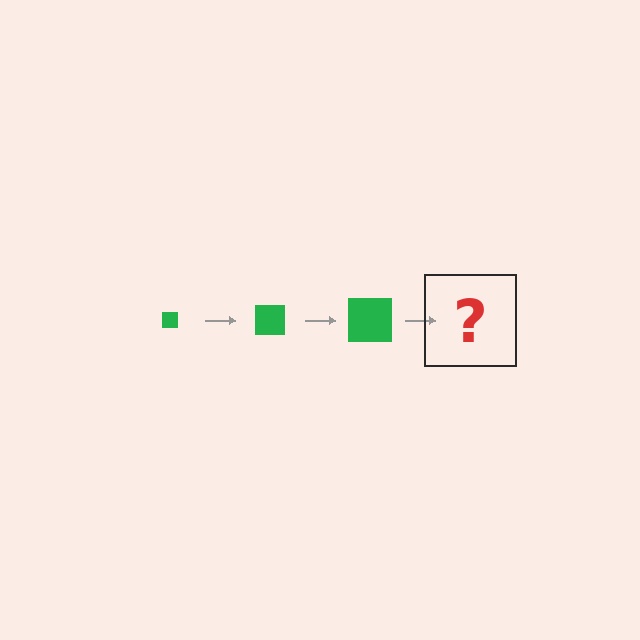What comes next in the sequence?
The next element should be a green square, larger than the previous one.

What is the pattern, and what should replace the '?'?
The pattern is that the square gets progressively larger each step. The '?' should be a green square, larger than the previous one.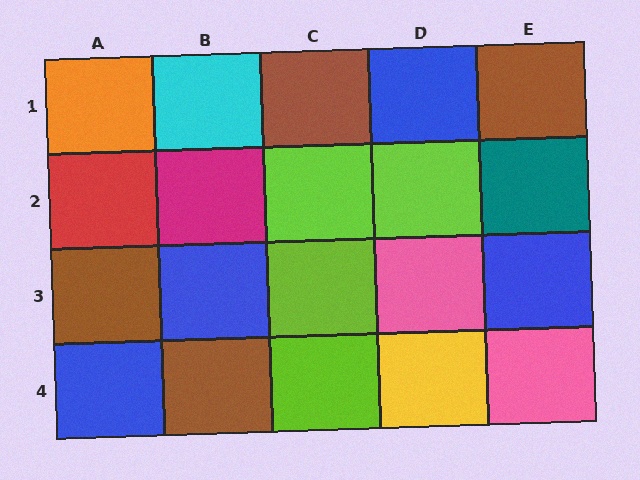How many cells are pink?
2 cells are pink.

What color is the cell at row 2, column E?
Teal.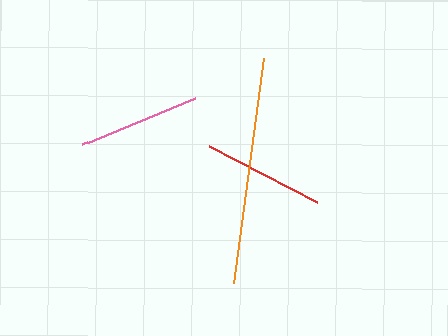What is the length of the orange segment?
The orange segment is approximately 227 pixels long.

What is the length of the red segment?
The red segment is approximately 122 pixels long.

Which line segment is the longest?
The orange line is the longest at approximately 227 pixels.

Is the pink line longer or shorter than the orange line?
The orange line is longer than the pink line.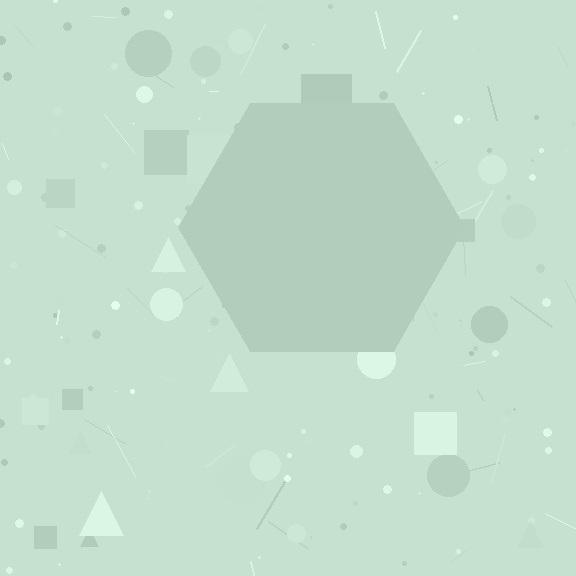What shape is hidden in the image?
A hexagon is hidden in the image.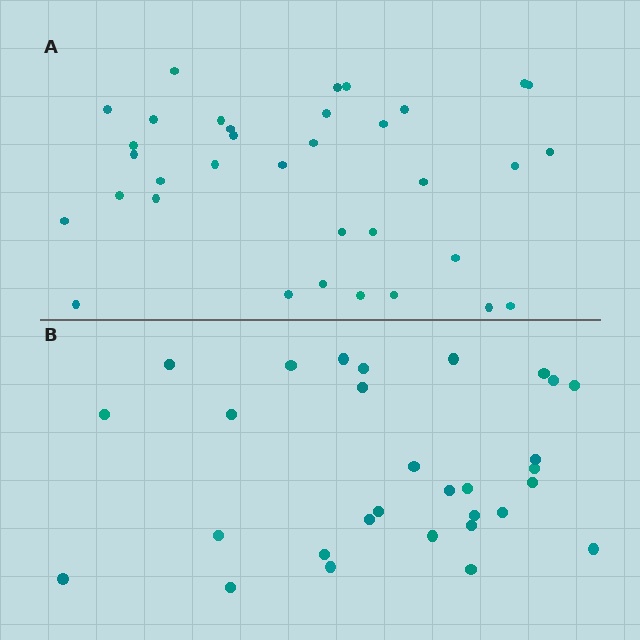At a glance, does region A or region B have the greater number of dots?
Region A (the top region) has more dots.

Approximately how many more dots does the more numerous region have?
Region A has about 5 more dots than region B.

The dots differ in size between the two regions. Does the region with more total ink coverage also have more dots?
No. Region B has more total ink coverage because its dots are larger, but region A actually contains more individual dots. Total area can be misleading — the number of items is what matters here.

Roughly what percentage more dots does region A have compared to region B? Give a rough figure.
About 15% more.